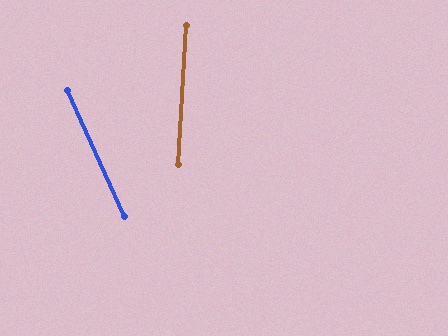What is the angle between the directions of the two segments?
Approximately 27 degrees.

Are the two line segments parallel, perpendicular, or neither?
Neither parallel nor perpendicular — they differ by about 27°.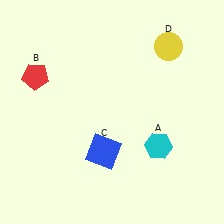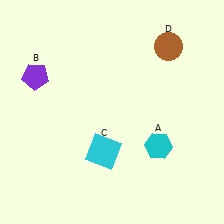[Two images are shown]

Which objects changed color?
B changed from red to purple. C changed from blue to cyan. D changed from yellow to brown.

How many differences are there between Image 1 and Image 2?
There are 3 differences between the two images.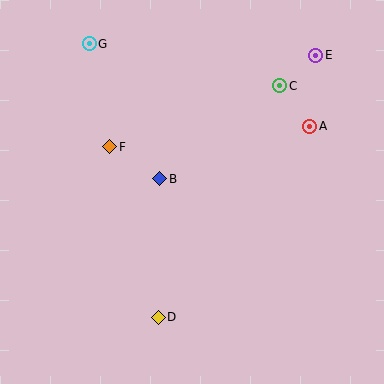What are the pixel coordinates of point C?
Point C is at (280, 86).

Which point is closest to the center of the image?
Point B at (160, 179) is closest to the center.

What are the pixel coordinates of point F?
Point F is at (110, 147).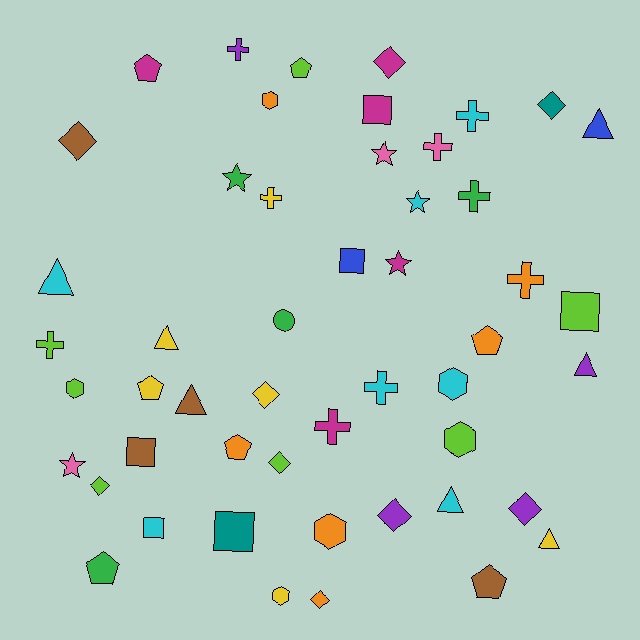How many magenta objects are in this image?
There are 5 magenta objects.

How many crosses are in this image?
There are 9 crosses.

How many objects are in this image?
There are 50 objects.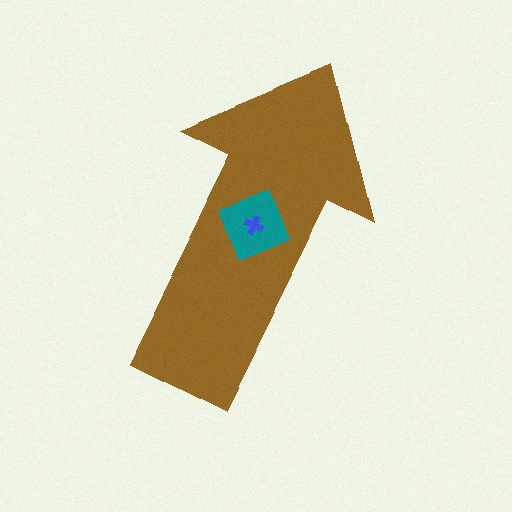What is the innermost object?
The blue cross.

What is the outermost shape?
The brown arrow.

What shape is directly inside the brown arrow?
The teal diamond.